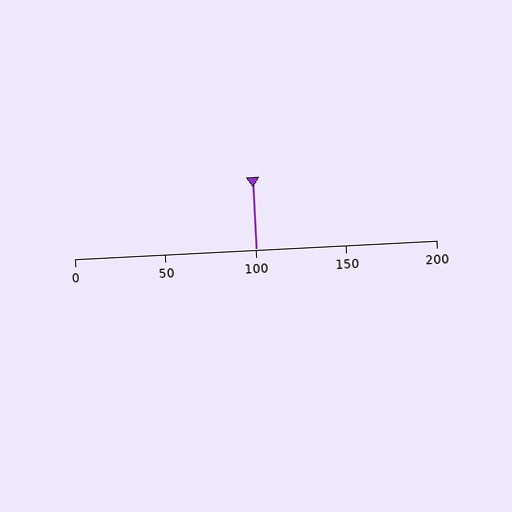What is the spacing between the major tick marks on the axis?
The major ticks are spaced 50 apart.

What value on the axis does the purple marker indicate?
The marker indicates approximately 100.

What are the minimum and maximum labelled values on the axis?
The axis runs from 0 to 200.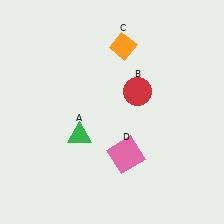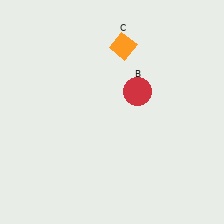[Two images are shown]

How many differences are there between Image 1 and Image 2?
There are 2 differences between the two images.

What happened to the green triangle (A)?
The green triangle (A) was removed in Image 2. It was in the bottom-left area of Image 1.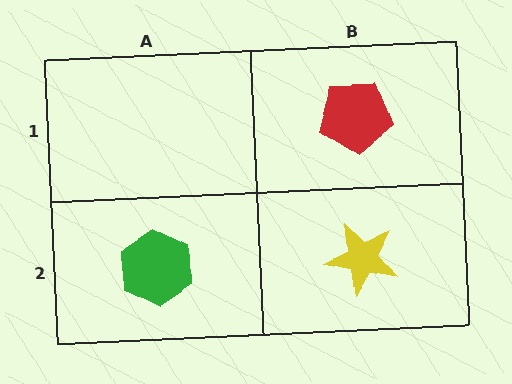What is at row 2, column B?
A yellow star.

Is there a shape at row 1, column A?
No, that cell is empty.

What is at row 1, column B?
A red pentagon.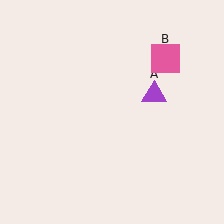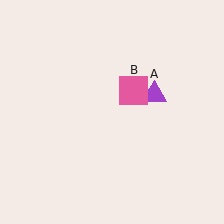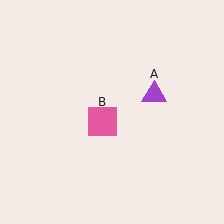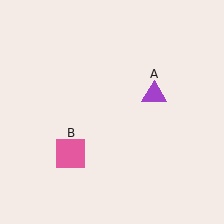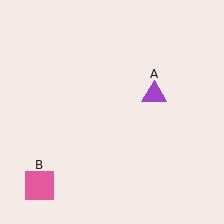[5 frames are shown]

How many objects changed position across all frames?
1 object changed position: pink square (object B).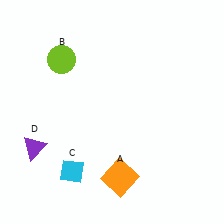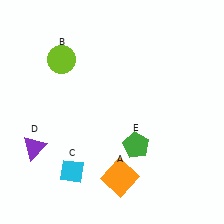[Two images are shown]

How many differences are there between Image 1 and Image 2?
There is 1 difference between the two images.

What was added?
A green pentagon (E) was added in Image 2.